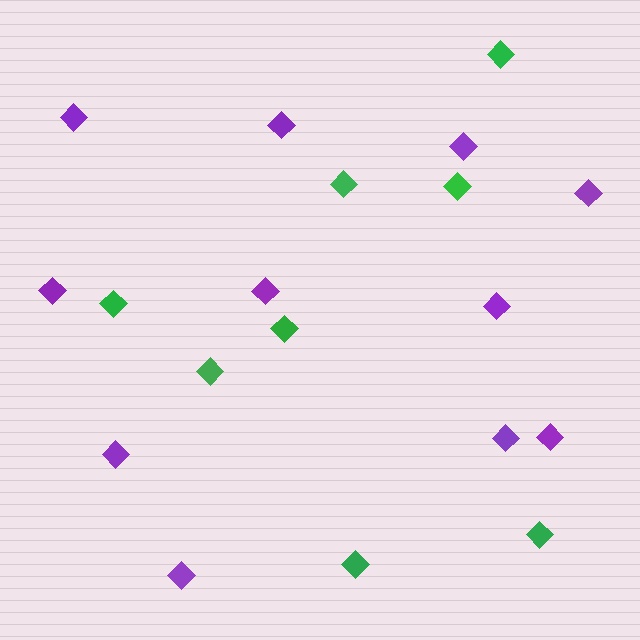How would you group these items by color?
There are 2 groups: one group of green diamonds (8) and one group of purple diamonds (11).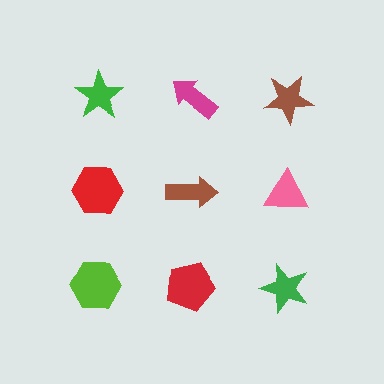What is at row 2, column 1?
A red hexagon.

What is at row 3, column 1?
A lime hexagon.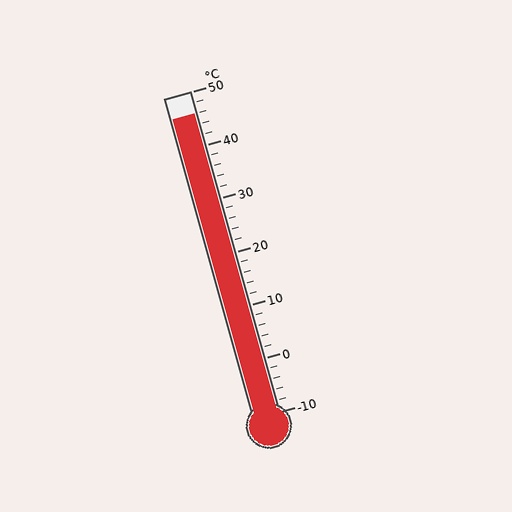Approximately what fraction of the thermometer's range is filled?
The thermometer is filled to approximately 95% of its range.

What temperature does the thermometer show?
The thermometer shows approximately 46°C.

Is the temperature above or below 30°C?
The temperature is above 30°C.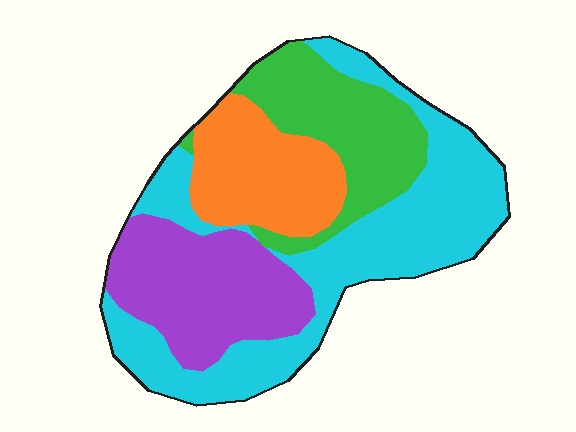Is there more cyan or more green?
Cyan.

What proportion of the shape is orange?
Orange covers around 15% of the shape.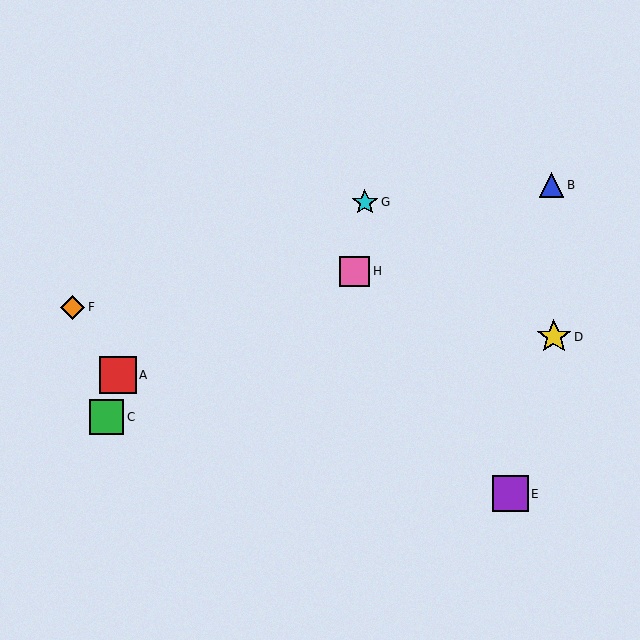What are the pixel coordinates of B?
Object B is at (552, 185).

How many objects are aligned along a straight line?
3 objects (A, B, H) are aligned along a straight line.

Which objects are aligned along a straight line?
Objects A, B, H are aligned along a straight line.